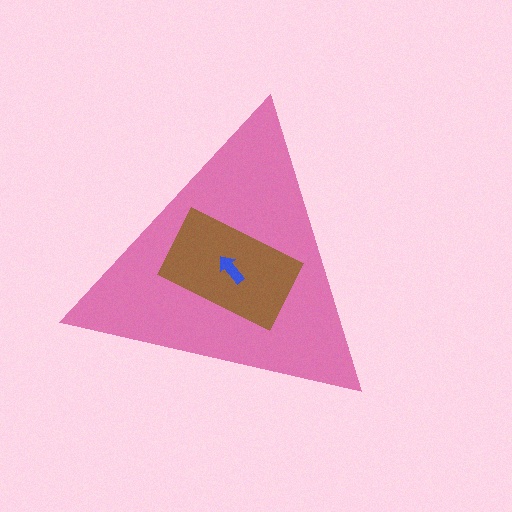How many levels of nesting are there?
3.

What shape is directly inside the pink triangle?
The brown rectangle.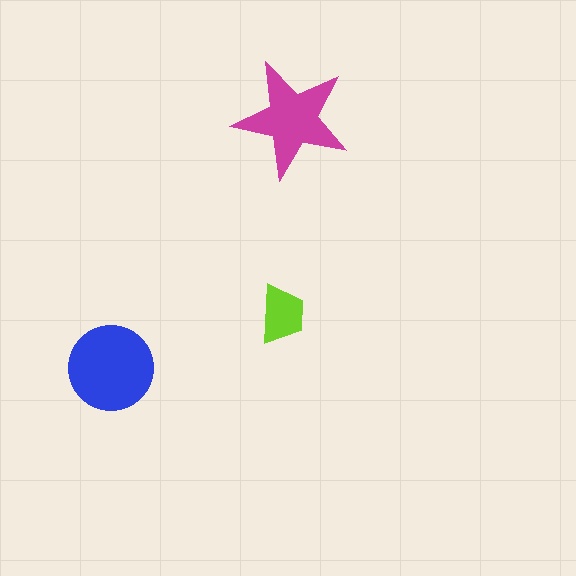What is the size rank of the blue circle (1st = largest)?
1st.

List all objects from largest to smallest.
The blue circle, the magenta star, the lime trapezoid.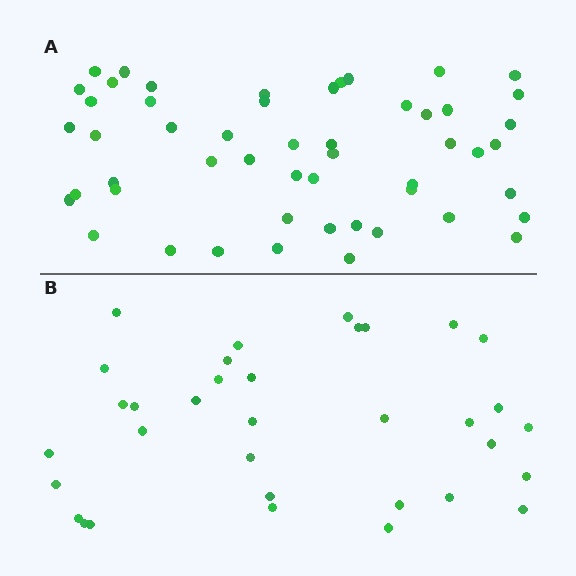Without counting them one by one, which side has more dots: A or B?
Region A (the top region) has more dots.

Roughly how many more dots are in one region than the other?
Region A has approximately 20 more dots than region B.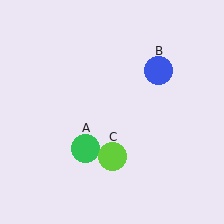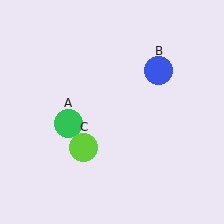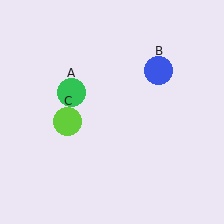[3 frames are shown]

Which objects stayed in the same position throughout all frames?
Blue circle (object B) remained stationary.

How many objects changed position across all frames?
2 objects changed position: green circle (object A), lime circle (object C).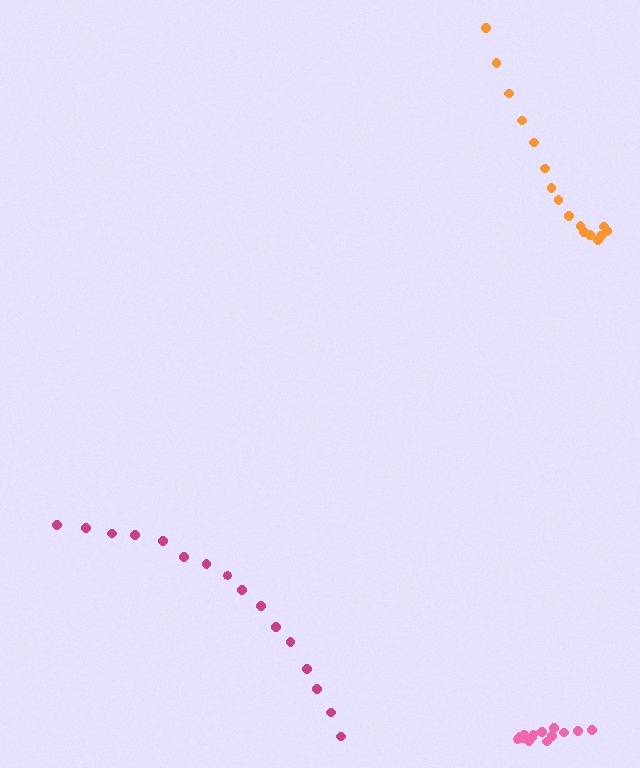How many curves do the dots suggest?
There are 3 distinct paths.